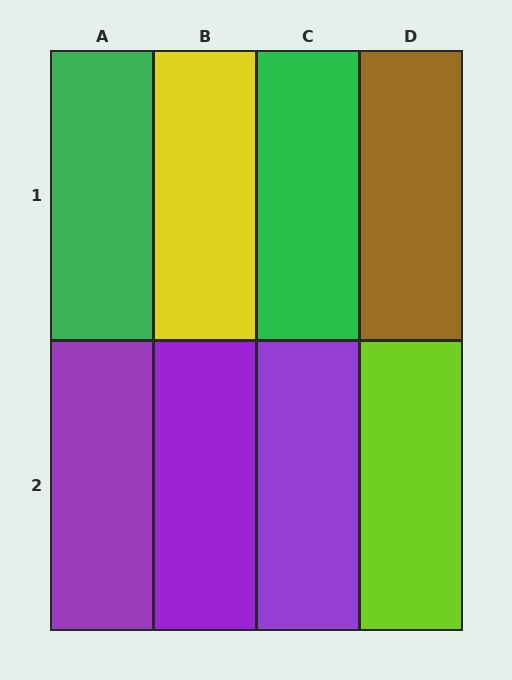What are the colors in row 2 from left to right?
Purple, purple, purple, lime.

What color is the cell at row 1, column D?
Brown.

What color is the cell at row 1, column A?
Green.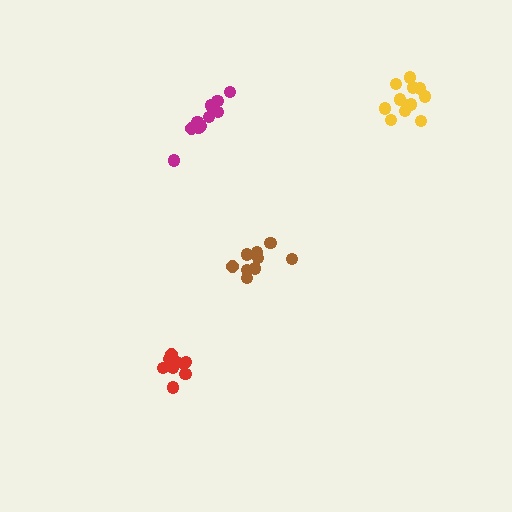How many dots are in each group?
Group 1: 10 dots, Group 2: 10 dots, Group 3: 12 dots, Group 4: 9 dots (41 total).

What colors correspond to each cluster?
The clusters are colored: magenta, red, yellow, brown.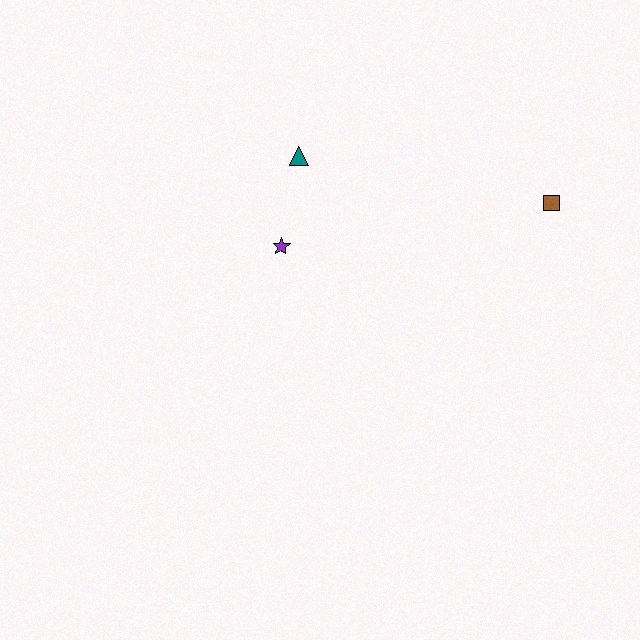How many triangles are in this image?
There is 1 triangle.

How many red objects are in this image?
There are no red objects.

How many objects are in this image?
There are 3 objects.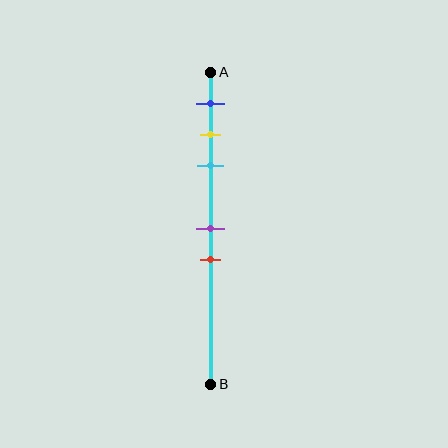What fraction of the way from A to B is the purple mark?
The purple mark is approximately 50% (0.5) of the way from A to B.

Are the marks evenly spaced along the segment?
No, the marks are not evenly spaced.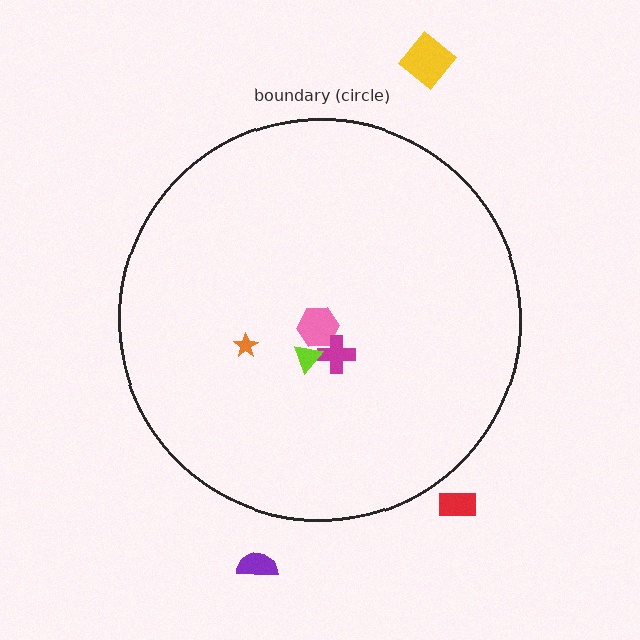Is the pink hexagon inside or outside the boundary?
Inside.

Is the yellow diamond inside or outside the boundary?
Outside.